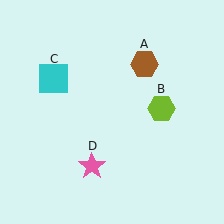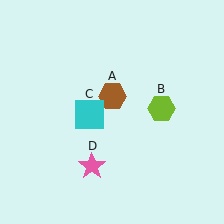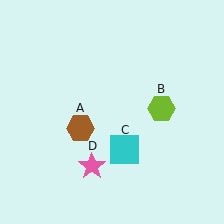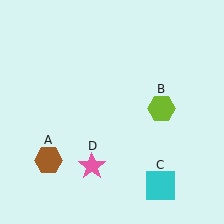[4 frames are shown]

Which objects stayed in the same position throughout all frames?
Lime hexagon (object B) and pink star (object D) remained stationary.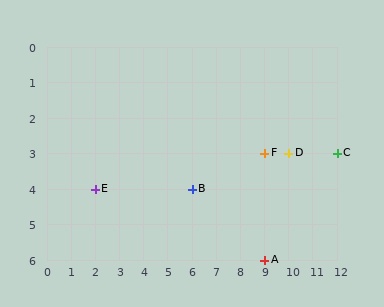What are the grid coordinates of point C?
Point C is at grid coordinates (12, 3).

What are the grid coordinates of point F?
Point F is at grid coordinates (9, 3).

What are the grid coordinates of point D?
Point D is at grid coordinates (10, 3).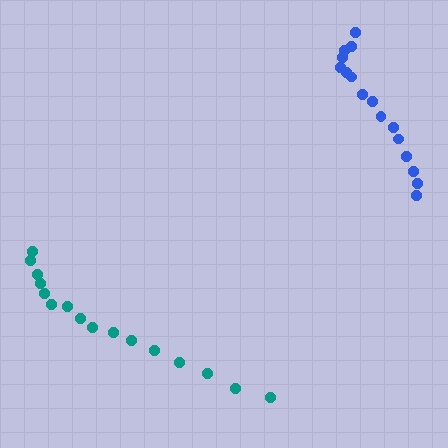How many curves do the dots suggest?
There are 2 distinct paths.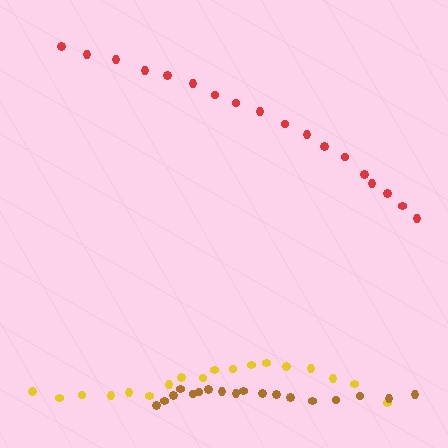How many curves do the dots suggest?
There are 3 distinct paths.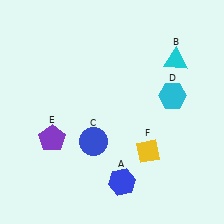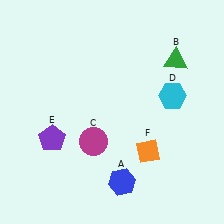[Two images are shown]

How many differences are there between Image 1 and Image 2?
There are 3 differences between the two images.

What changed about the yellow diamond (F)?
In Image 1, F is yellow. In Image 2, it changed to orange.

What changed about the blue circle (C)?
In Image 1, C is blue. In Image 2, it changed to magenta.